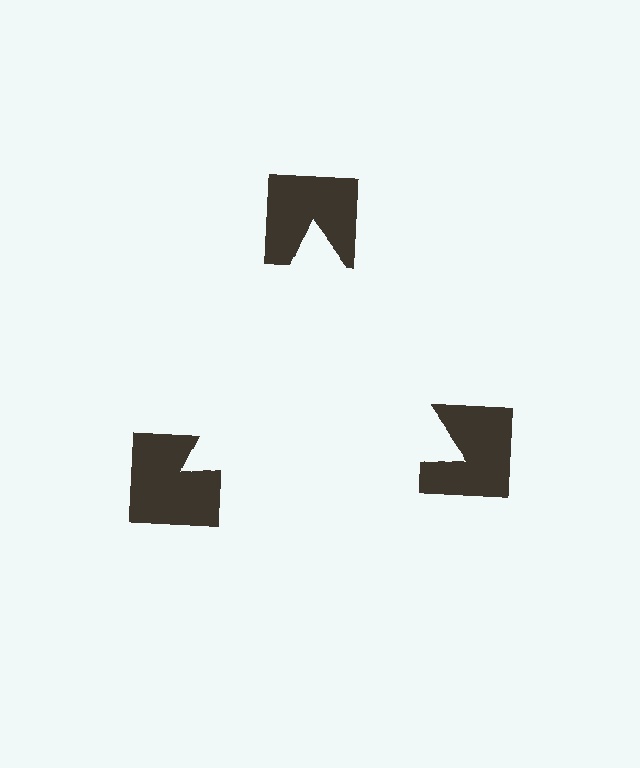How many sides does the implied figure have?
3 sides.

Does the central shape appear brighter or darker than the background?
It typically appears slightly brighter than the background, even though no actual brightness change is drawn.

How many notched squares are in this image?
There are 3 — one at each vertex of the illusory triangle.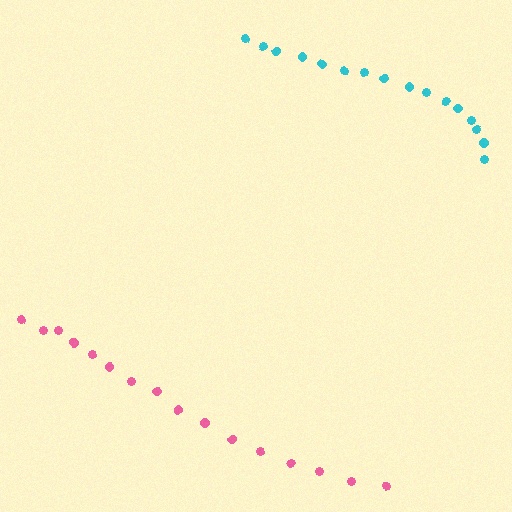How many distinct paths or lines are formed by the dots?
There are 2 distinct paths.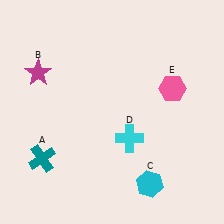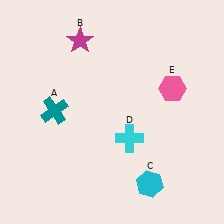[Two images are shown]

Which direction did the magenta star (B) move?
The magenta star (B) moved right.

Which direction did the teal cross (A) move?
The teal cross (A) moved up.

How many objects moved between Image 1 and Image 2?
2 objects moved between the two images.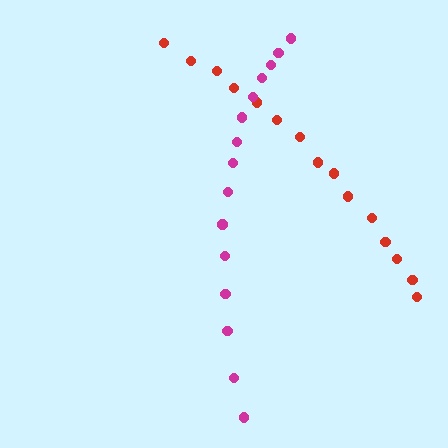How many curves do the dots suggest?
There are 2 distinct paths.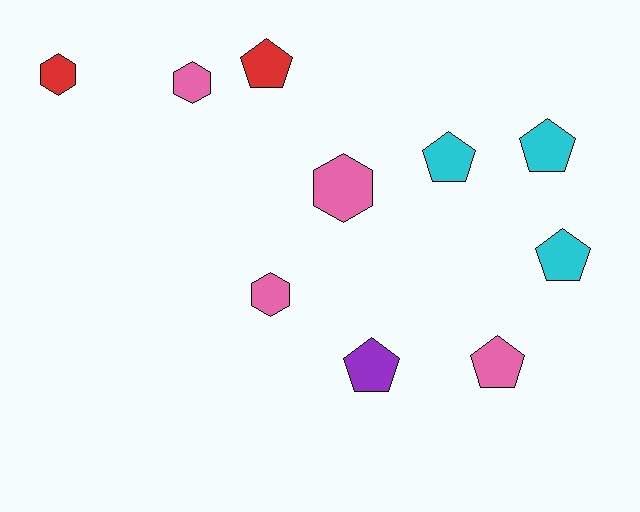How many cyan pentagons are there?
There are 3 cyan pentagons.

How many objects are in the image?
There are 10 objects.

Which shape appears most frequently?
Pentagon, with 6 objects.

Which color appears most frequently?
Pink, with 4 objects.